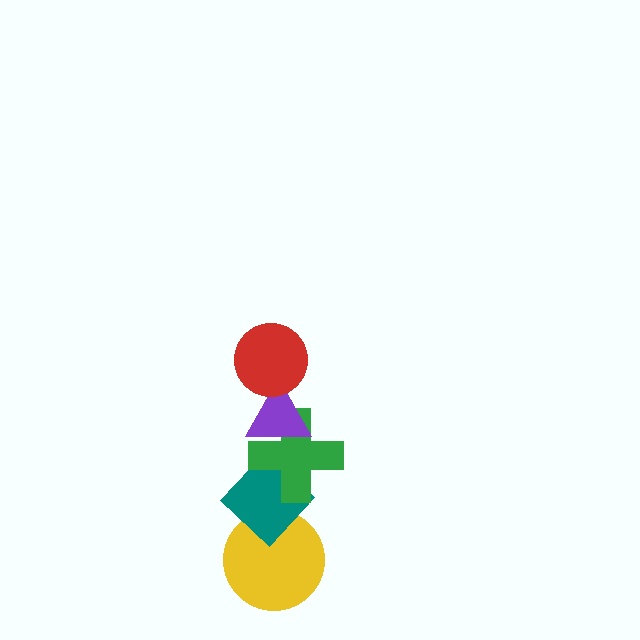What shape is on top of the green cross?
The purple triangle is on top of the green cross.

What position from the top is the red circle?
The red circle is 1st from the top.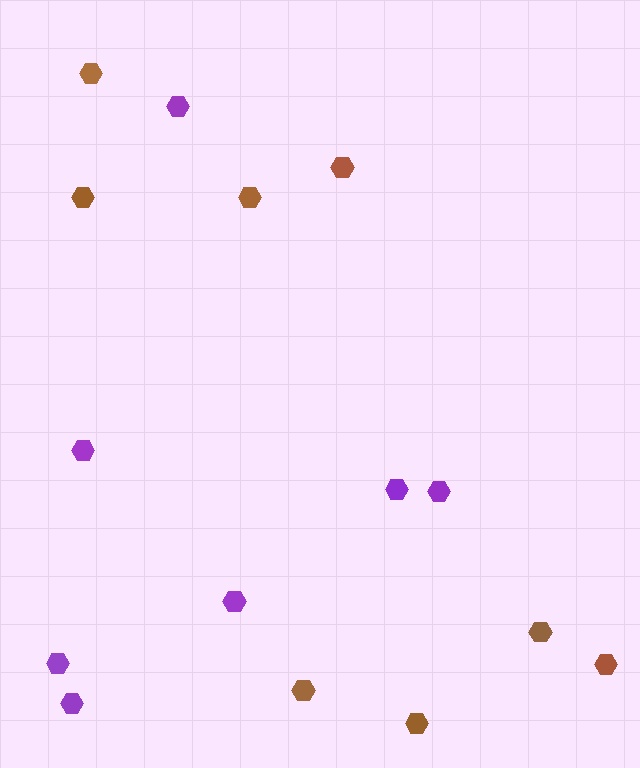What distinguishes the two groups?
There are 2 groups: one group of purple hexagons (7) and one group of brown hexagons (8).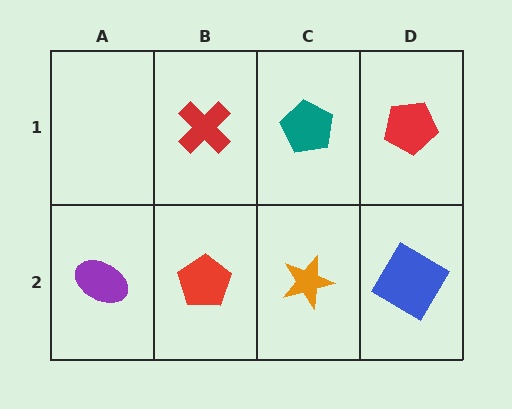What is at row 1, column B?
A red cross.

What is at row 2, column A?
A purple ellipse.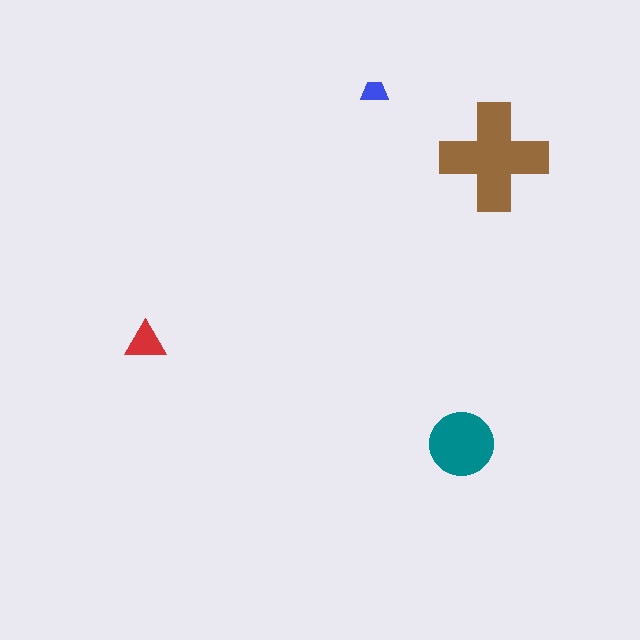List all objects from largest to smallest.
The brown cross, the teal circle, the red triangle, the blue trapezoid.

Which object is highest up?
The blue trapezoid is topmost.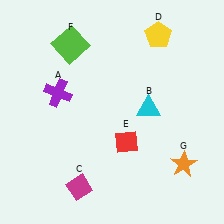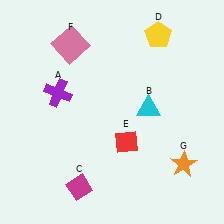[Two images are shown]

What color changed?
The square (F) changed from lime in Image 1 to pink in Image 2.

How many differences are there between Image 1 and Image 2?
There is 1 difference between the two images.